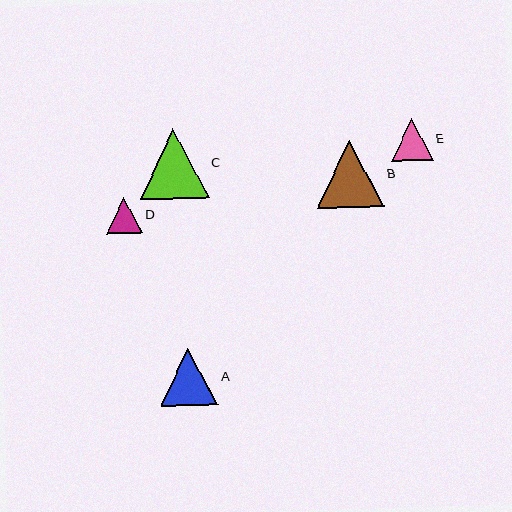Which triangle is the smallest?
Triangle D is the smallest with a size of approximately 35 pixels.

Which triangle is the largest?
Triangle C is the largest with a size of approximately 69 pixels.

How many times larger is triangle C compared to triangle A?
Triangle C is approximately 1.2 times the size of triangle A.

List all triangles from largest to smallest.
From largest to smallest: C, B, A, E, D.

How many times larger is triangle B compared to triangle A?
Triangle B is approximately 1.2 times the size of triangle A.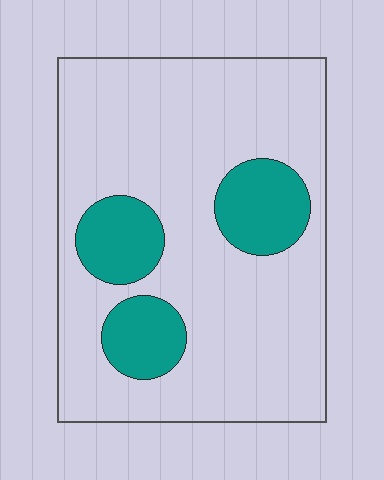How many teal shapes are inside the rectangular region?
3.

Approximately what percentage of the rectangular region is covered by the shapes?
Approximately 20%.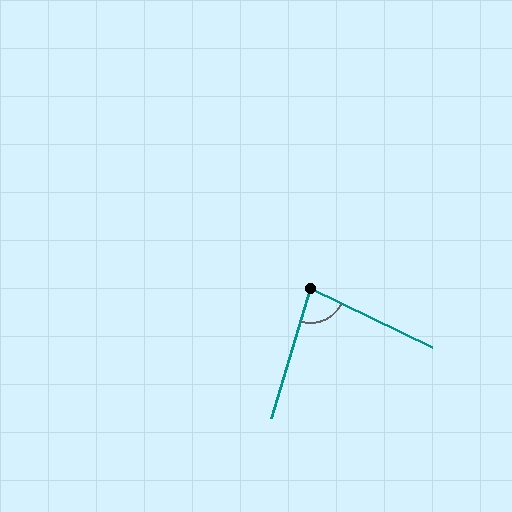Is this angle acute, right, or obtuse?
It is acute.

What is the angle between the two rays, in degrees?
Approximately 81 degrees.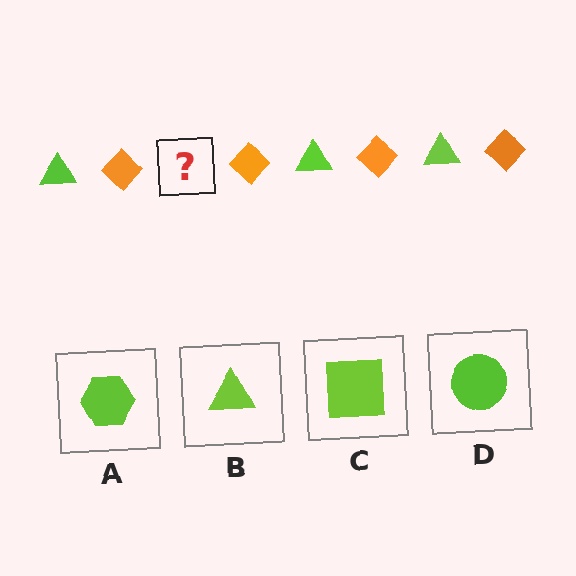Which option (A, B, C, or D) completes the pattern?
B.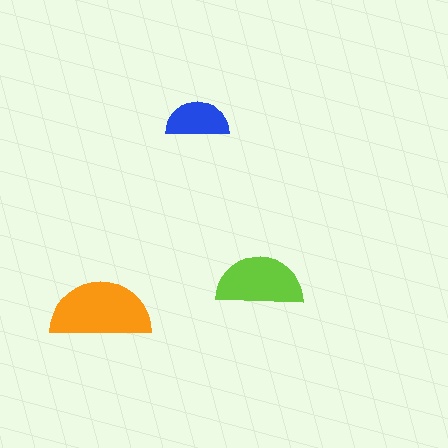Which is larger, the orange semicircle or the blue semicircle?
The orange one.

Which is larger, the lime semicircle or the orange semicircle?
The orange one.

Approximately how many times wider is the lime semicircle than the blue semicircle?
About 1.5 times wider.